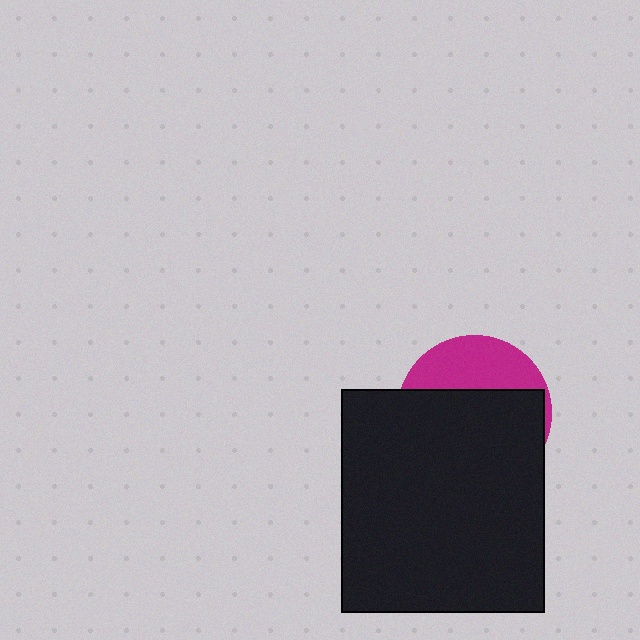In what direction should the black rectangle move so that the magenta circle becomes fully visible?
The black rectangle should move down. That is the shortest direction to clear the overlap and leave the magenta circle fully visible.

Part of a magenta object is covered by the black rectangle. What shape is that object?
It is a circle.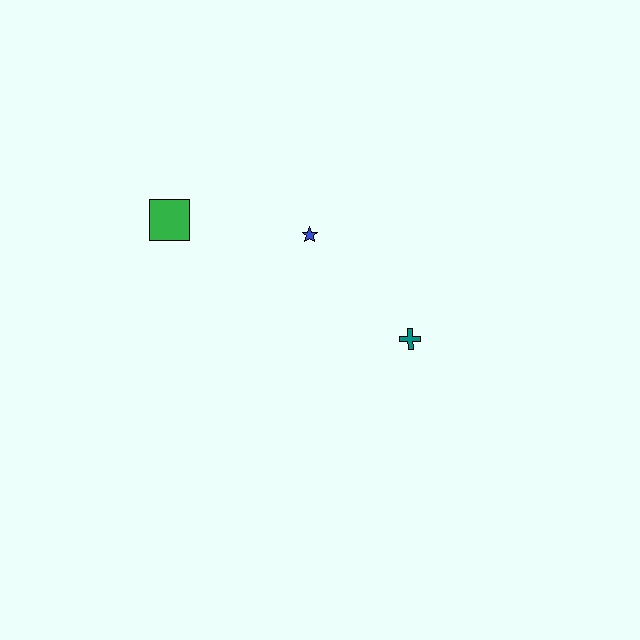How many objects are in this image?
There are 3 objects.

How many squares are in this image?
There is 1 square.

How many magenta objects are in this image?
There are no magenta objects.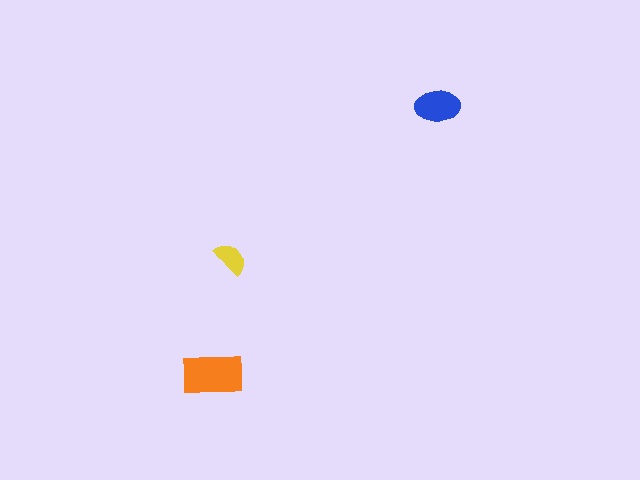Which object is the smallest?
The yellow semicircle.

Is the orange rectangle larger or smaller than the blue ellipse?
Larger.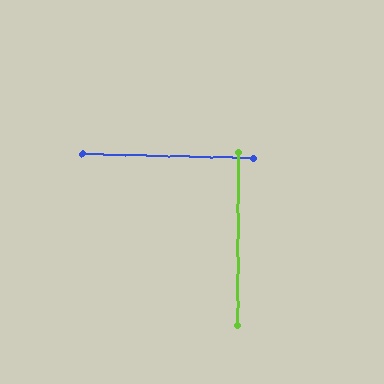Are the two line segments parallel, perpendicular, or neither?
Perpendicular — they meet at approximately 89°.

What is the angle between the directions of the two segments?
Approximately 89 degrees.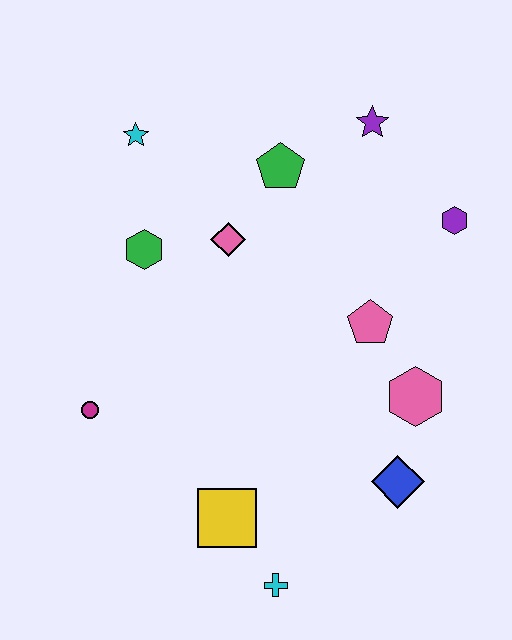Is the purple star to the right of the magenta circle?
Yes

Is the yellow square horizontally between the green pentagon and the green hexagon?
Yes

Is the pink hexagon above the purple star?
No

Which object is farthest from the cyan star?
The cyan cross is farthest from the cyan star.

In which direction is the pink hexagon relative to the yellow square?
The pink hexagon is to the right of the yellow square.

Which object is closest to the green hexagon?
The pink diamond is closest to the green hexagon.